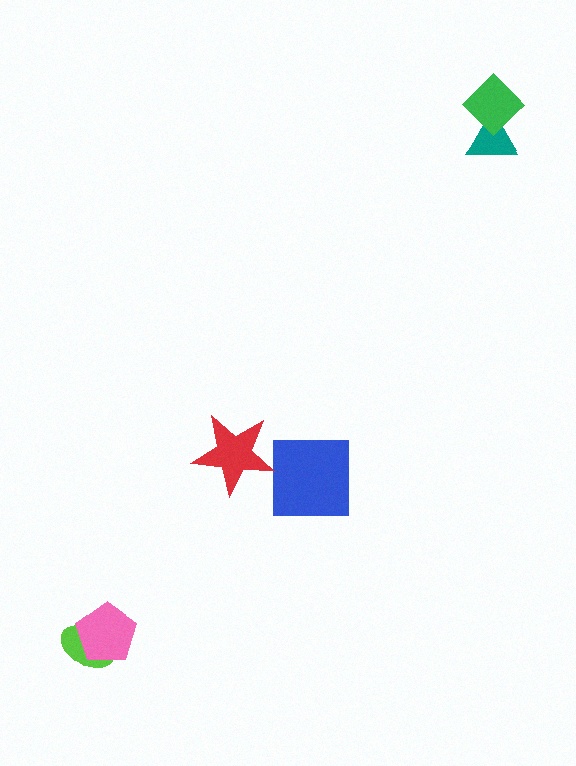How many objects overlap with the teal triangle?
1 object overlaps with the teal triangle.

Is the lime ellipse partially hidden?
Yes, it is partially covered by another shape.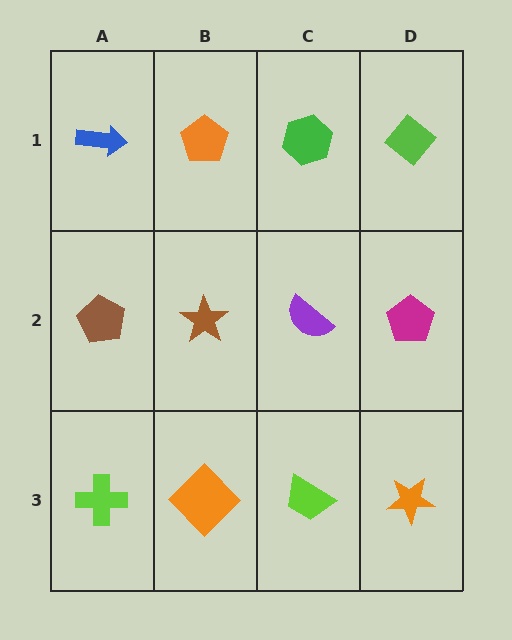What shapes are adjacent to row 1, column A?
A brown pentagon (row 2, column A), an orange pentagon (row 1, column B).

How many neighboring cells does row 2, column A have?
3.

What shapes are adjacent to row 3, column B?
A brown star (row 2, column B), a lime cross (row 3, column A), a lime trapezoid (row 3, column C).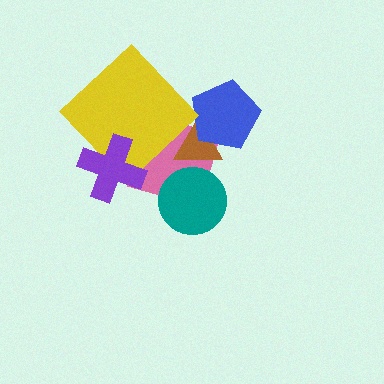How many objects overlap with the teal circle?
2 objects overlap with the teal circle.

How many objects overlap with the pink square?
4 objects overlap with the pink square.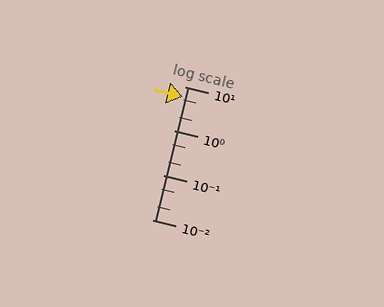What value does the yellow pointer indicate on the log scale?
The pointer indicates approximately 5.8.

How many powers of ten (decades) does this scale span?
The scale spans 3 decades, from 0.01 to 10.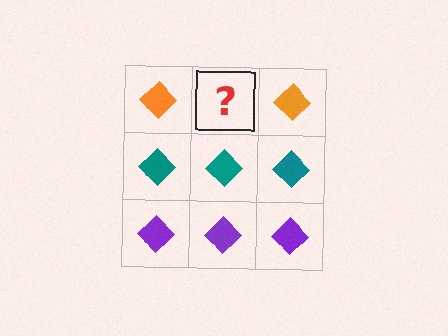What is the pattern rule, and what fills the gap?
The rule is that each row has a consistent color. The gap should be filled with an orange diamond.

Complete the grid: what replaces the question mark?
The question mark should be replaced with an orange diamond.